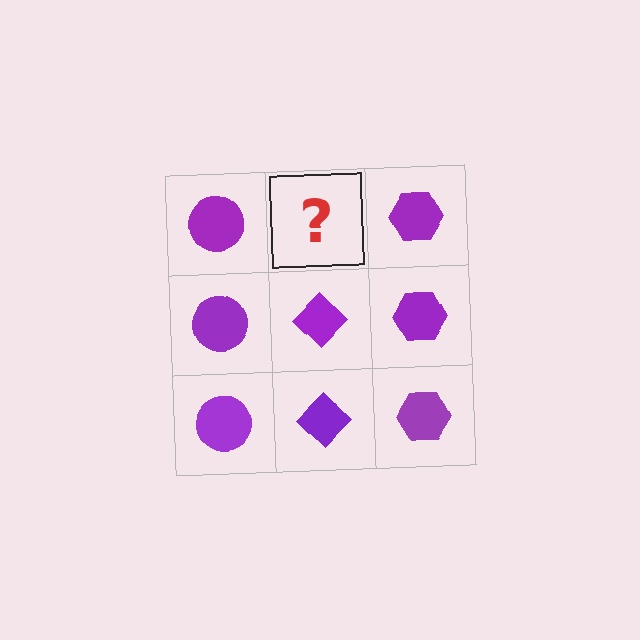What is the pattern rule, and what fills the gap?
The rule is that each column has a consistent shape. The gap should be filled with a purple diamond.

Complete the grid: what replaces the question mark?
The question mark should be replaced with a purple diamond.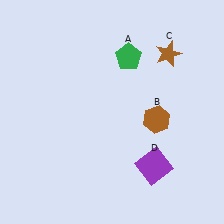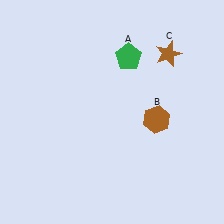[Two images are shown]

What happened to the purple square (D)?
The purple square (D) was removed in Image 2. It was in the bottom-right area of Image 1.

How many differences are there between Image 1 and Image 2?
There is 1 difference between the two images.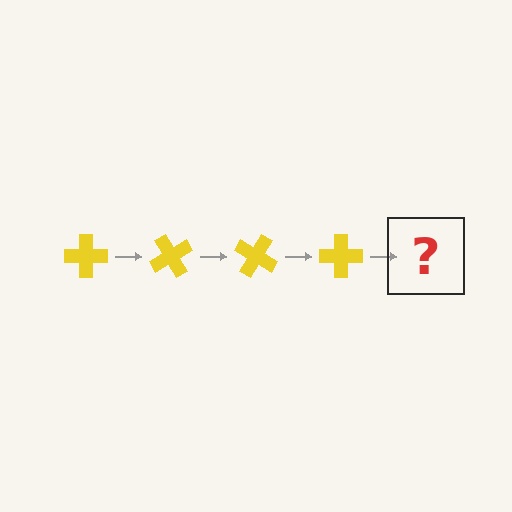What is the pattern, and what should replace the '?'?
The pattern is that the cross rotates 60 degrees each step. The '?' should be a yellow cross rotated 240 degrees.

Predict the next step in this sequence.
The next step is a yellow cross rotated 240 degrees.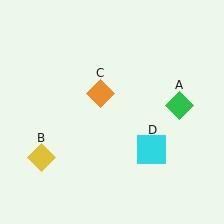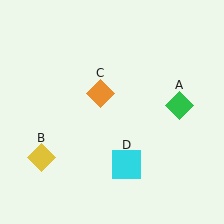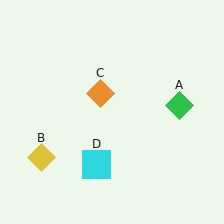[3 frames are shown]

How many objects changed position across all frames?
1 object changed position: cyan square (object D).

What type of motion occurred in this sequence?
The cyan square (object D) rotated clockwise around the center of the scene.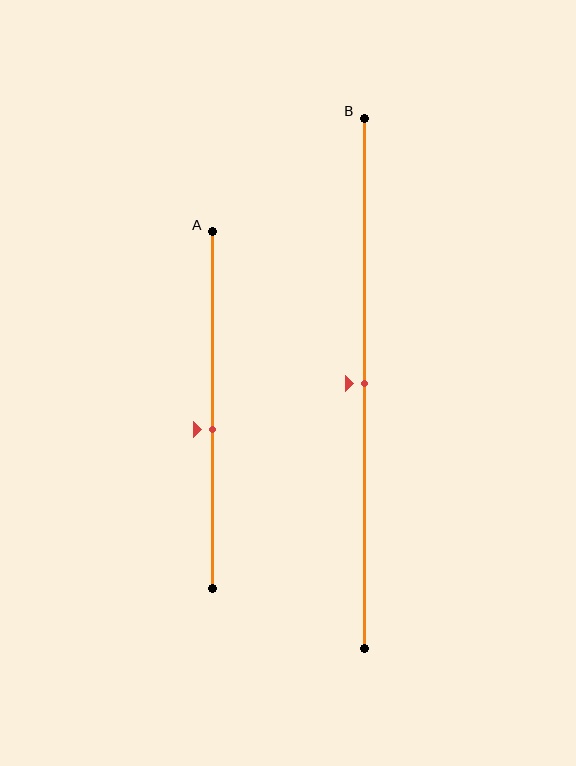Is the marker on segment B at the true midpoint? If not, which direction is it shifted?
Yes, the marker on segment B is at the true midpoint.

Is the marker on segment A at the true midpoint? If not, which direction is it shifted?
No, the marker on segment A is shifted downward by about 5% of the segment length.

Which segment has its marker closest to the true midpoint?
Segment B has its marker closest to the true midpoint.